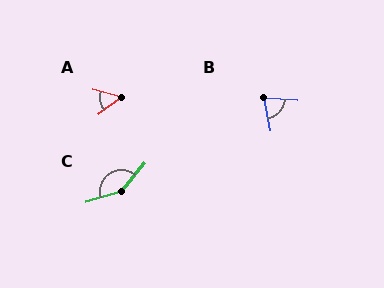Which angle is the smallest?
A, at approximately 51 degrees.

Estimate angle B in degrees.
Approximately 75 degrees.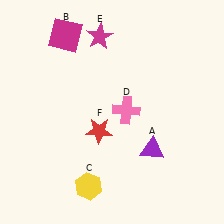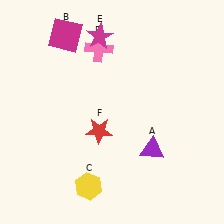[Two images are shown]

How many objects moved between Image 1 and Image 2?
1 object moved between the two images.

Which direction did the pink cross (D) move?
The pink cross (D) moved up.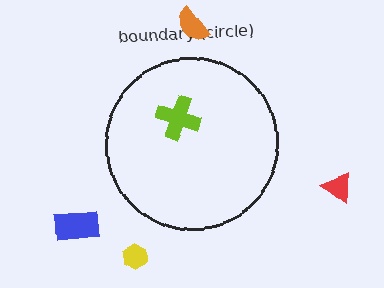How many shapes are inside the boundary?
1 inside, 4 outside.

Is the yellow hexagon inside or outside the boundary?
Outside.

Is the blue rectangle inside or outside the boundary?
Outside.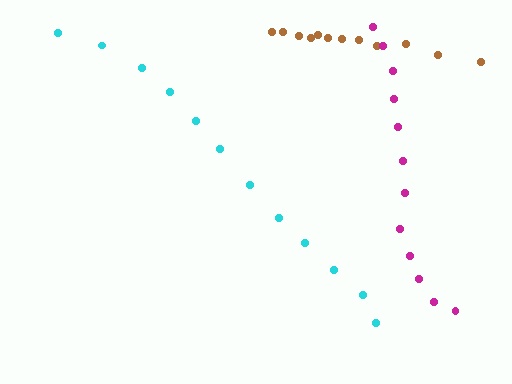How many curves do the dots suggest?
There are 3 distinct paths.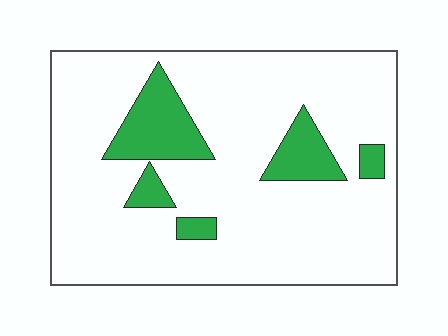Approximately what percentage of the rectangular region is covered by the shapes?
Approximately 15%.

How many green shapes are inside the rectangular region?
5.